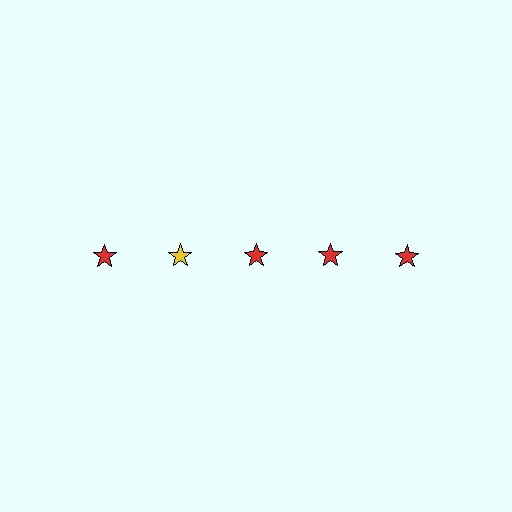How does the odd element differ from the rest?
It has a different color: yellow instead of red.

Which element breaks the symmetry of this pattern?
The yellow star in the top row, second from left column breaks the symmetry. All other shapes are red stars.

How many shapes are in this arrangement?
There are 5 shapes arranged in a grid pattern.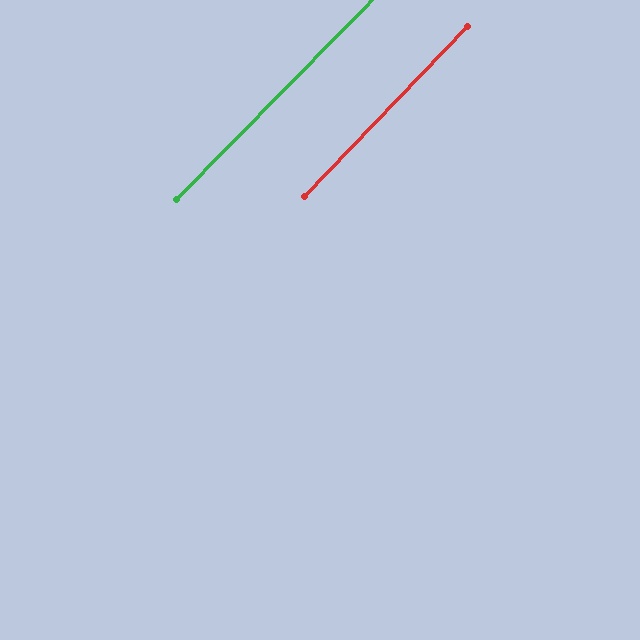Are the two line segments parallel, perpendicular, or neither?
Parallel — their directions differ by only 0.5°.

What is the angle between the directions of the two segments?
Approximately 1 degree.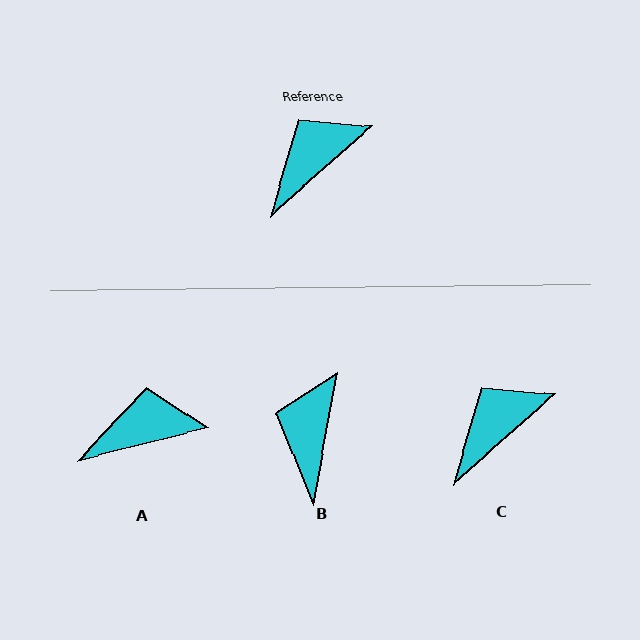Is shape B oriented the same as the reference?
No, it is off by about 39 degrees.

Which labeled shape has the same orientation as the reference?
C.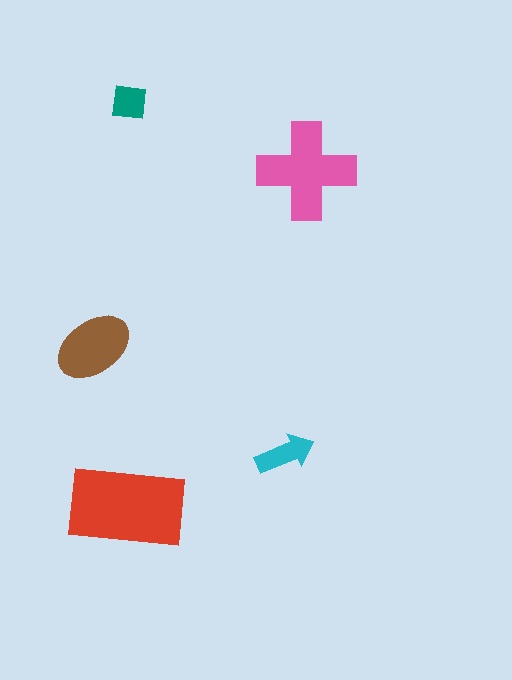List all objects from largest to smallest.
The red rectangle, the pink cross, the brown ellipse, the cyan arrow, the teal square.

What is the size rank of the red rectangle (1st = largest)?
1st.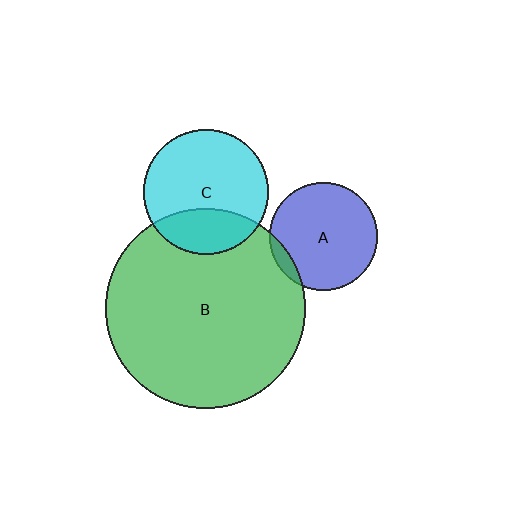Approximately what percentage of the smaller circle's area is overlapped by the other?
Approximately 5%.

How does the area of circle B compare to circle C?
Approximately 2.5 times.